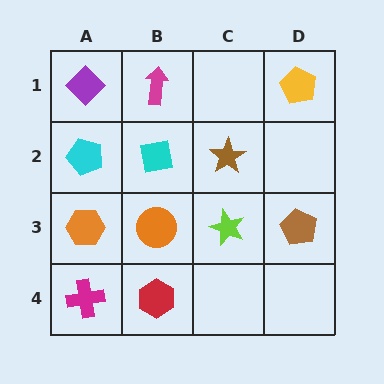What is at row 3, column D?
A brown pentagon.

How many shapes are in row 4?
2 shapes.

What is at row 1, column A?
A purple diamond.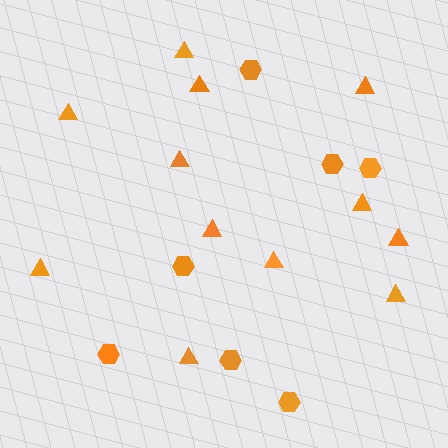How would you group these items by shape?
There are 2 groups: one group of triangles (12) and one group of hexagons (7).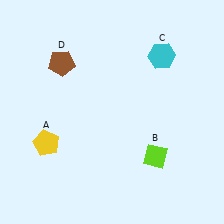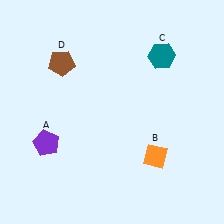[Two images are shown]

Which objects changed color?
A changed from yellow to purple. B changed from lime to orange. C changed from cyan to teal.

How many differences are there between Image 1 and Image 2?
There are 3 differences between the two images.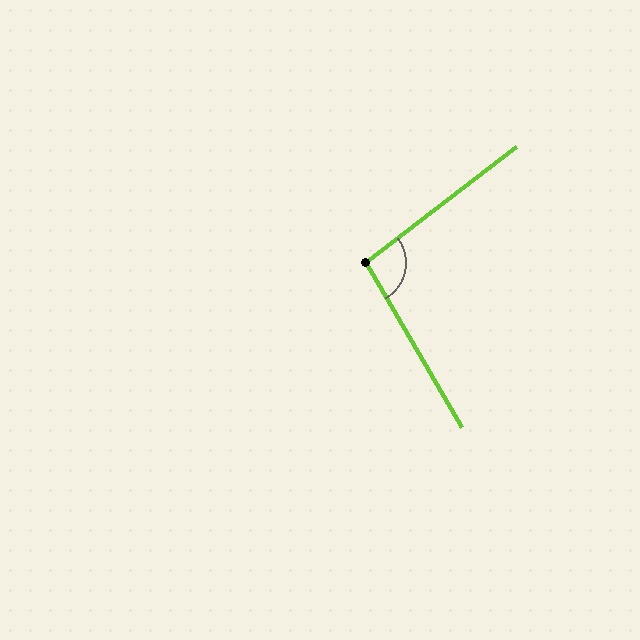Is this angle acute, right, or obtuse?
It is obtuse.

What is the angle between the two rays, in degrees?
Approximately 97 degrees.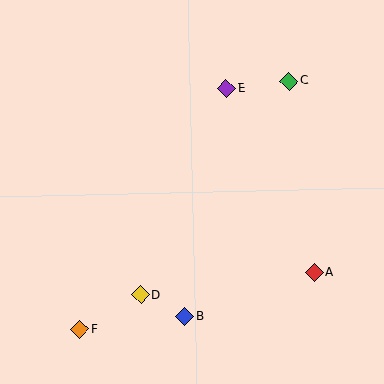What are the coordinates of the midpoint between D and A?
The midpoint between D and A is at (227, 284).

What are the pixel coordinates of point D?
Point D is at (141, 295).